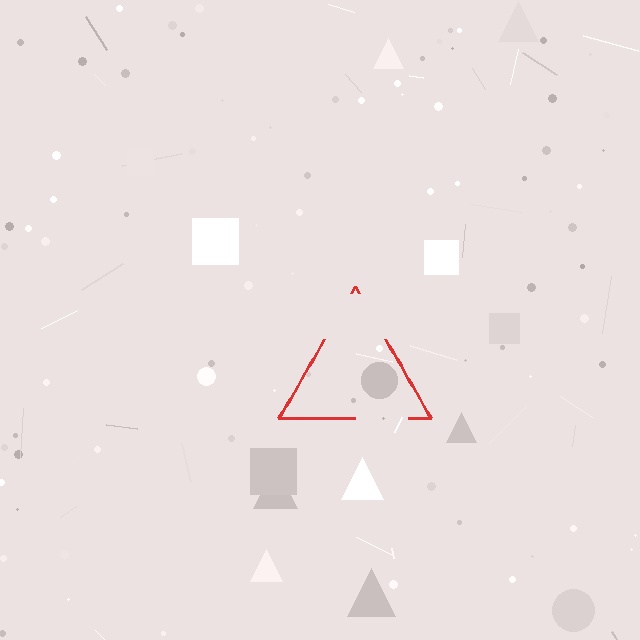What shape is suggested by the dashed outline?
The dashed outline suggests a triangle.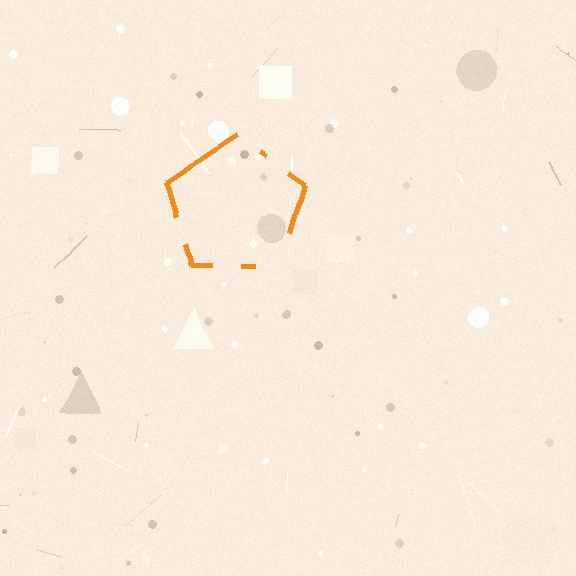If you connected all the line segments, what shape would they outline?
They would outline a pentagon.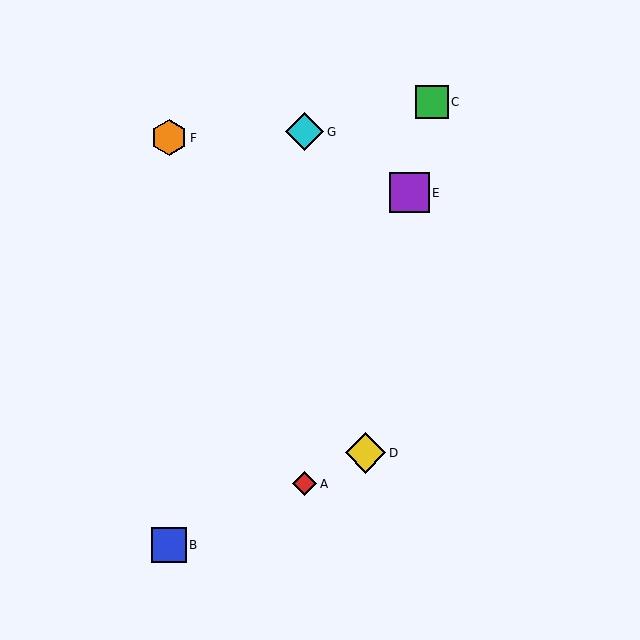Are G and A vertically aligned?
Yes, both are at x≈304.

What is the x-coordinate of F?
Object F is at x≈169.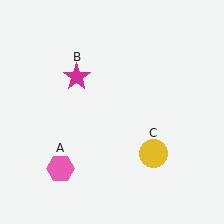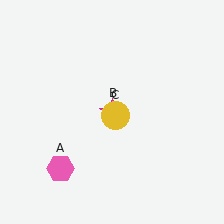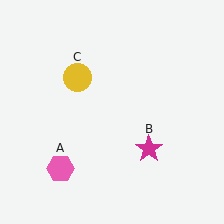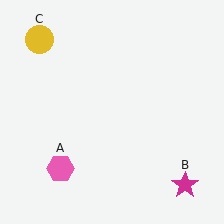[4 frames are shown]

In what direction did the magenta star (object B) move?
The magenta star (object B) moved down and to the right.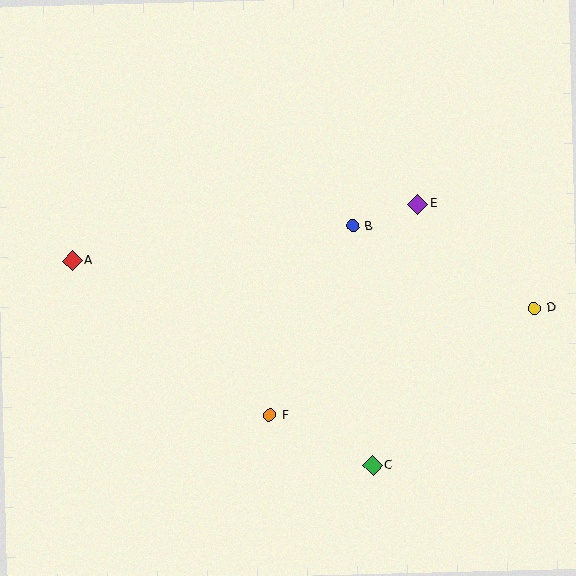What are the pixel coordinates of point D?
Point D is at (534, 308).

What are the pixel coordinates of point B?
Point B is at (353, 226).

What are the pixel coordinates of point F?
Point F is at (270, 415).